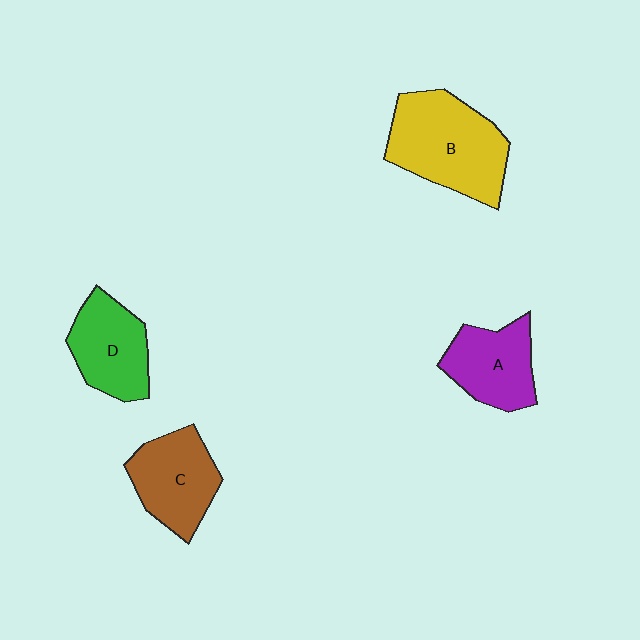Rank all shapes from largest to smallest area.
From largest to smallest: B (yellow), C (brown), D (green), A (purple).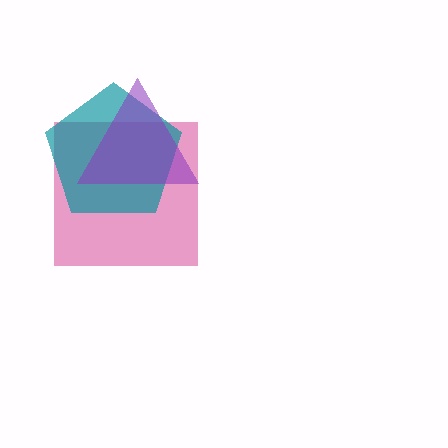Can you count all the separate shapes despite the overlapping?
Yes, there are 3 separate shapes.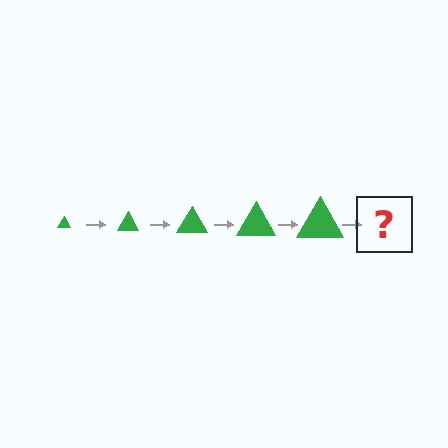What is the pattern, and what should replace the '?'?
The pattern is that the triangle gets progressively larger each step. The '?' should be a green triangle, larger than the previous one.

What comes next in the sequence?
The next element should be a green triangle, larger than the previous one.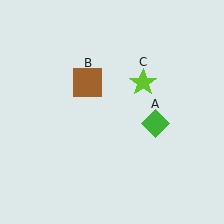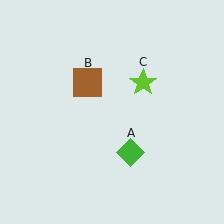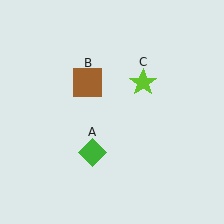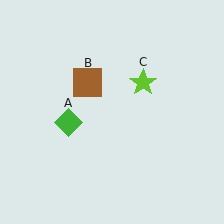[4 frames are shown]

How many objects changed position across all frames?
1 object changed position: green diamond (object A).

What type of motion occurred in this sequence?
The green diamond (object A) rotated clockwise around the center of the scene.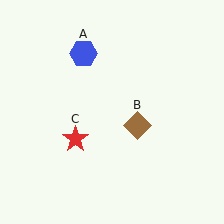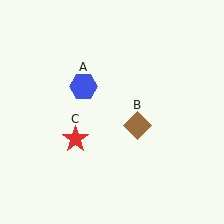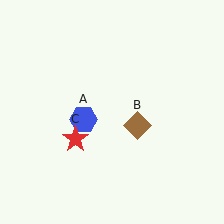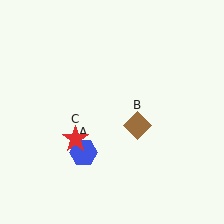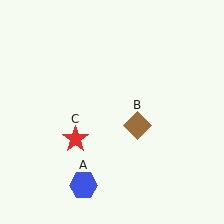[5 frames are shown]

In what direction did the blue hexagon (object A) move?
The blue hexagon (object A) moved down.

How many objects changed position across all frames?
1 object changed position: blue hexagon (object A).